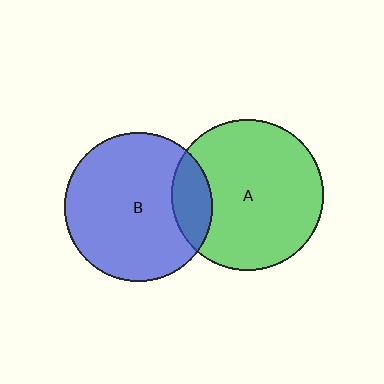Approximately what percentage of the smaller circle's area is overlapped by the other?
Approximately 15%.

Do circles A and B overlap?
Yes.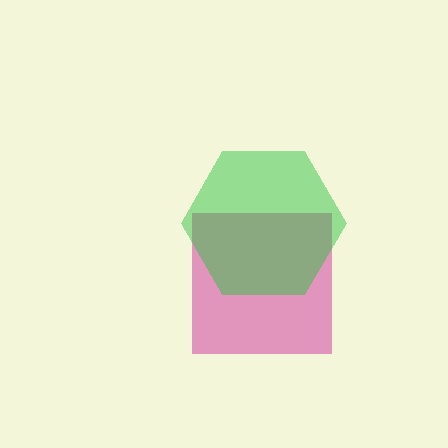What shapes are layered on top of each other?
The layered shapes are: a magenta square, a green hexagon.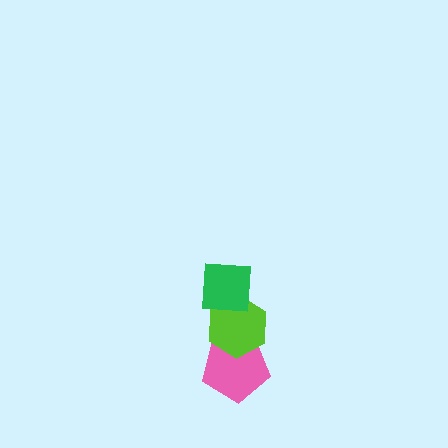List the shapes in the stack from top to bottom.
From top to bottom: the green square, the lime hexagon, the pink pentagon.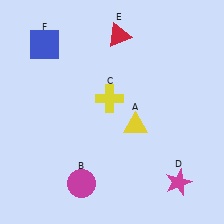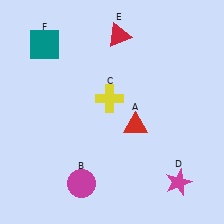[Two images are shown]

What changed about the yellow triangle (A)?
In Image 1, A is yellow. In Image 2, it changed to red.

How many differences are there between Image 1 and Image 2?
There are 2 differences between the two images.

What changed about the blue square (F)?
In Image 1, F is blue. In Image 2, it changed to teal.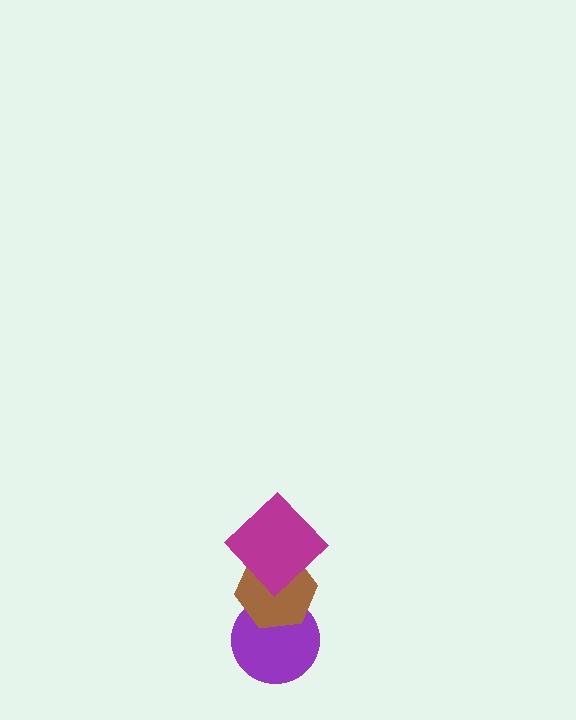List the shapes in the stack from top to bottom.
From top to bottom: the magenta diamond, the brown hexagon, the purple circle.